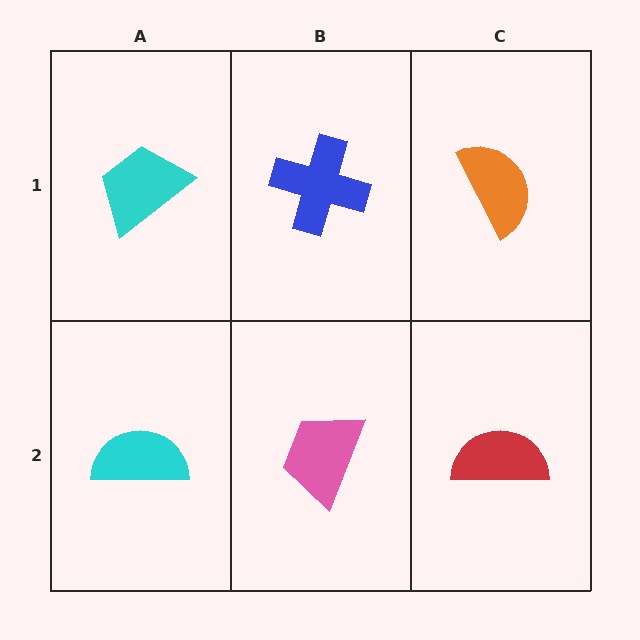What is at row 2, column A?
A cyan semicircle.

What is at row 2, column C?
A red semicircle.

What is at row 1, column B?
A blue cross.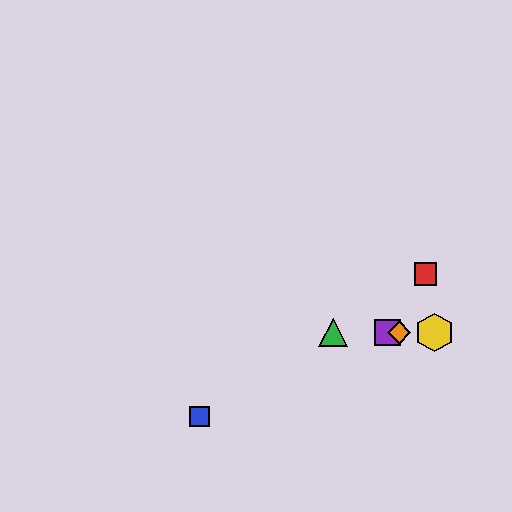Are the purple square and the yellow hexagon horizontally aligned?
Yes, both are at y≈333.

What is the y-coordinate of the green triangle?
The green triangle is at y≈333.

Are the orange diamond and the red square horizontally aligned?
No, the orange diamond is at y≈333 and the red square is at y≈274.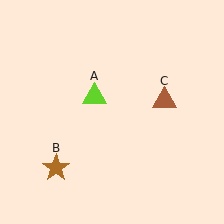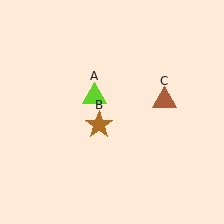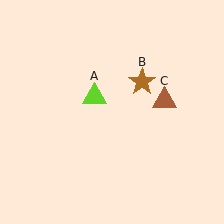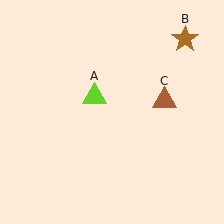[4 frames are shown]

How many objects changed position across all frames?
1 object changed position: brown star (object B).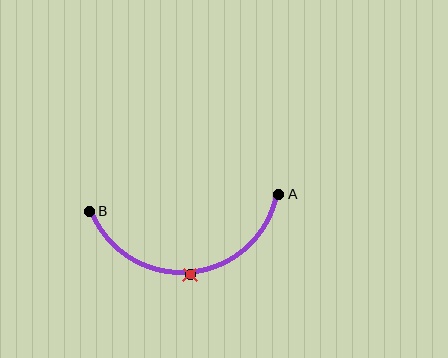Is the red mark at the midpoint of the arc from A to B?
Yes. The red mark lies on the arc at equal arc-length from both A and B — it is the arc midpoint.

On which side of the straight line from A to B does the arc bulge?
The arc bulges below the straight line connecting A and B.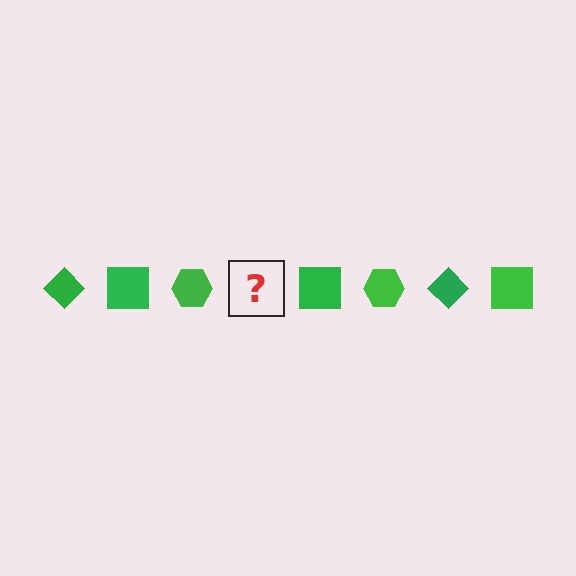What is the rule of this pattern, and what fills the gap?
The rule is that the pattern cycles through diamond, square, hexagon shapes in green. The gap should be filled with a green diamond.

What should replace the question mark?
The question mark should be replaced with a green diamond.